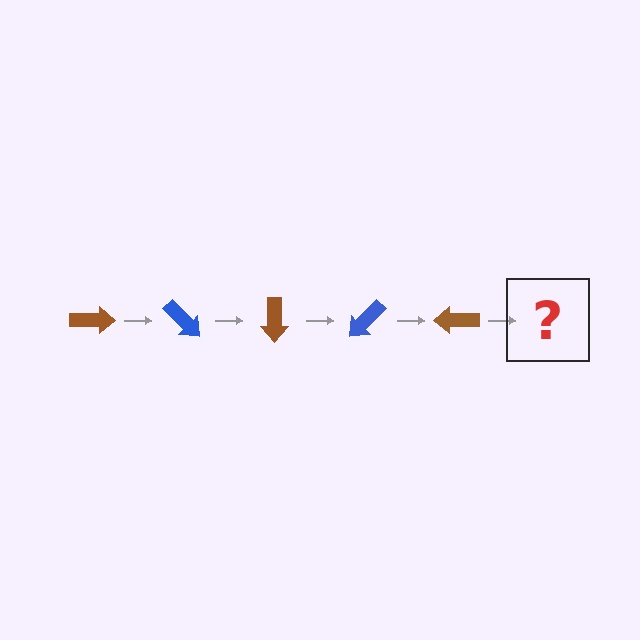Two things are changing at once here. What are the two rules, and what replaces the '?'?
The two rules are that it rotates 45 degrees each step and the color cycles through brown and blue. The '?' should be a blue arrow, rotated 225 degrees from the start.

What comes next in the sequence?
The next element should be a blue arrow, rotated 225 degrees from the start.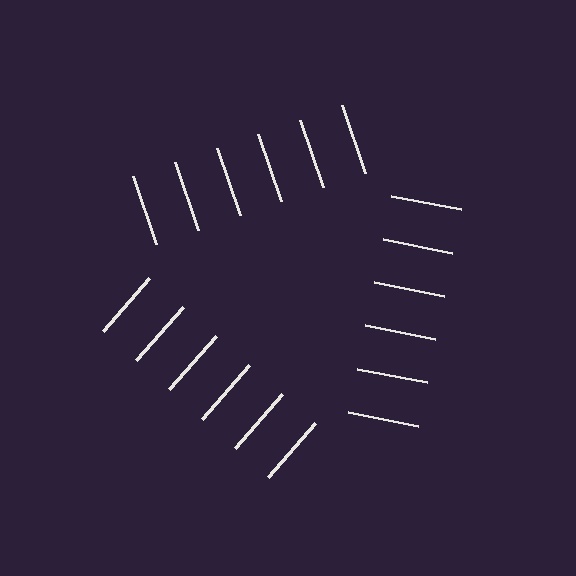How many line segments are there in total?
18 — 6 along each of the 3 edges.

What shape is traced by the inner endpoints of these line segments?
An illusory triangle — the line segments terminate on its edges but no continuous stroke is drawn.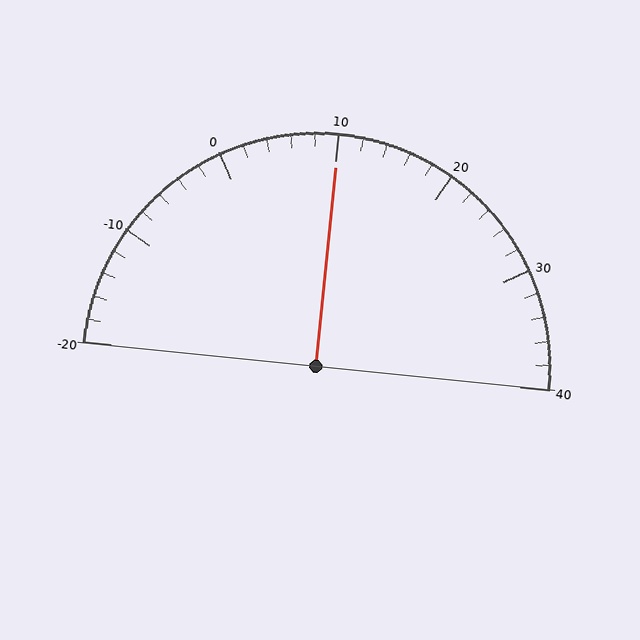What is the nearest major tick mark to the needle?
The nearest major tick mark is 10.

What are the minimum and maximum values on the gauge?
The gauge ranges from -20 to 40.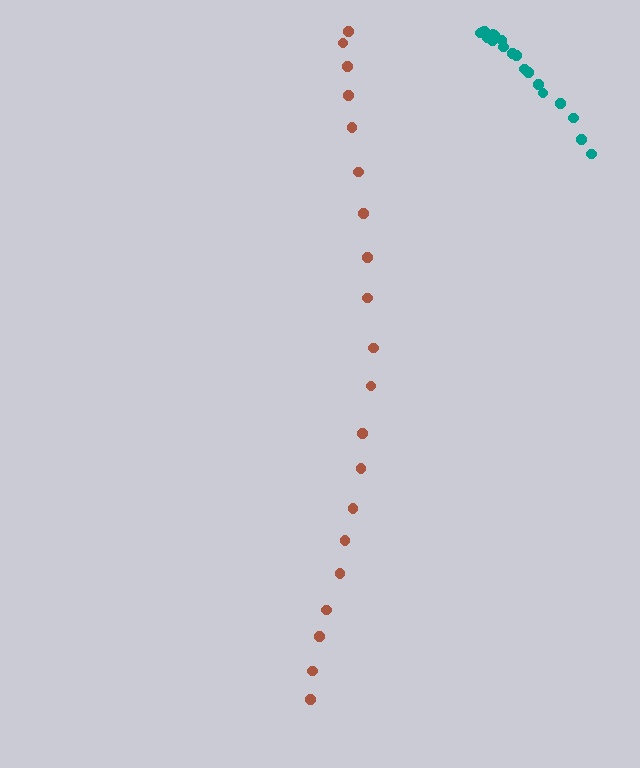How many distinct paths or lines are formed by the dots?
There are 2 distinct paths.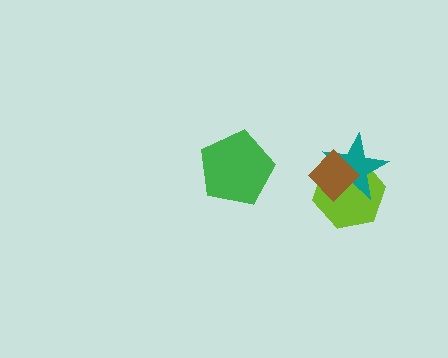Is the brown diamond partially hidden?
No, no other shape covers it.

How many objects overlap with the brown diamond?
2 objects overlap with the brown diamond.